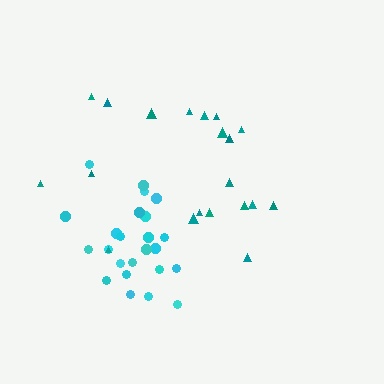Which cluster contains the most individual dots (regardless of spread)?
Cyan (24).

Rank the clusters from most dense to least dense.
cyan, teal.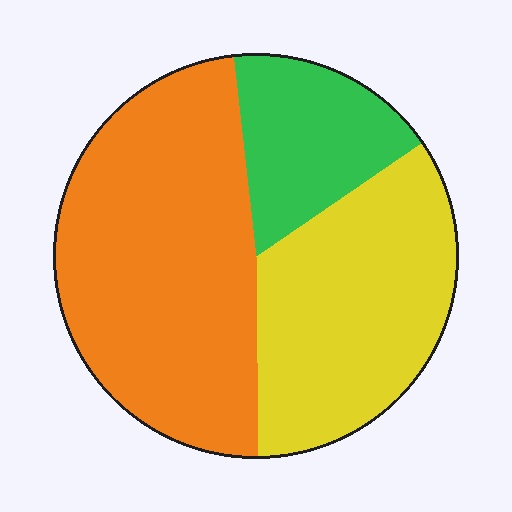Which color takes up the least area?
Green, at roughly 15%.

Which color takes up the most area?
Orange, at roughly 50%.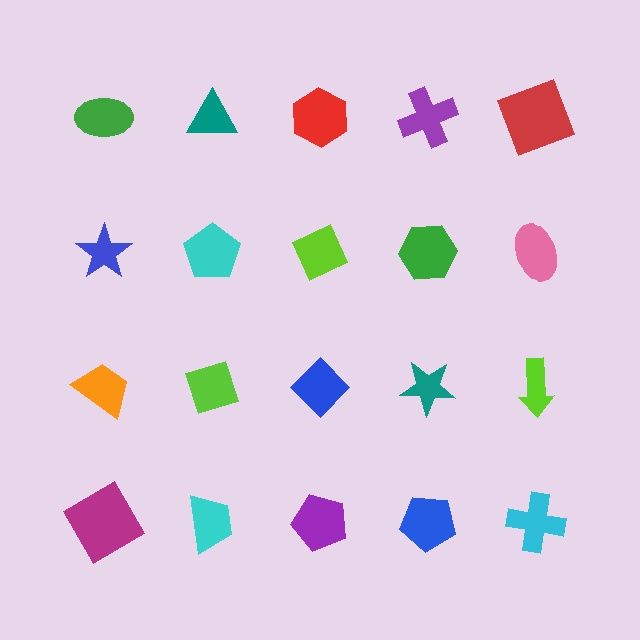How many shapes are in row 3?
5 shapes.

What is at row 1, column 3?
A red hexagon.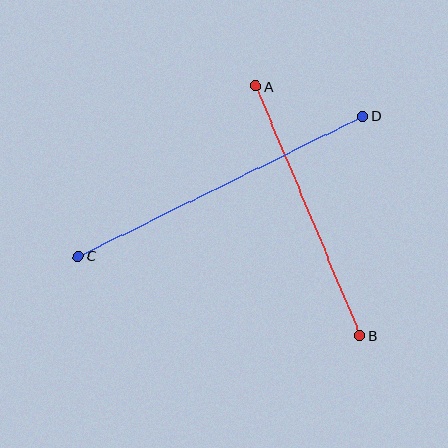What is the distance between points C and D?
The distance is approximately 317 pixels.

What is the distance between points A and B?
The distance is approximately 271 pixels.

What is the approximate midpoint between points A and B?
The midpoint is at approximately (308, 211) pixels.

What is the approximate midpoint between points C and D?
The midpoint is at approximately (220, 186) pixels.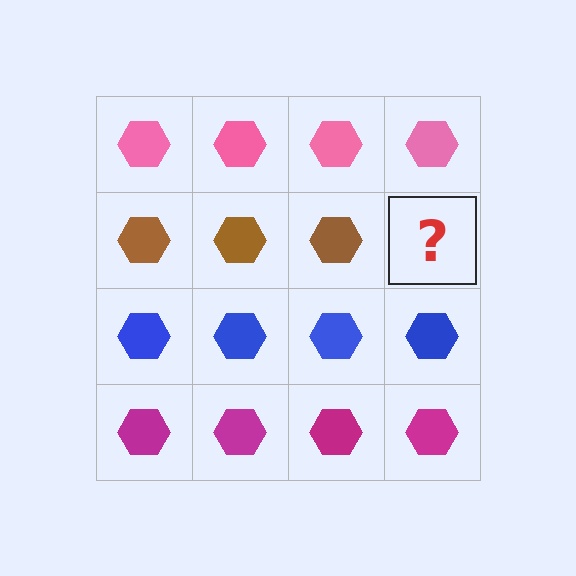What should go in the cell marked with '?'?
The missing cell should contain a brown hexagon.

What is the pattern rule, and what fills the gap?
The rule is that each row has a consistent color. The gap should be filled with a brown hexagon.